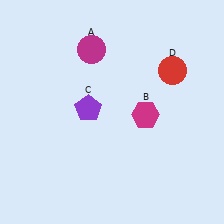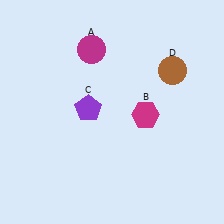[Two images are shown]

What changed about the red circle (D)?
In Image 1, D is red. In Image 2, it changed to brown.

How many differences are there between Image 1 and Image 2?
There is 1 difference between the two images.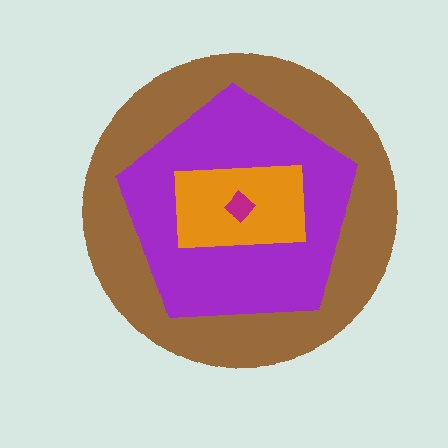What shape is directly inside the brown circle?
The purple pentagon.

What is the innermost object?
The magenta diamond.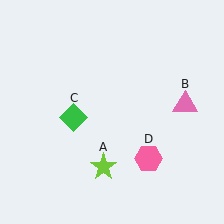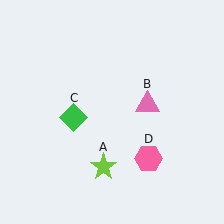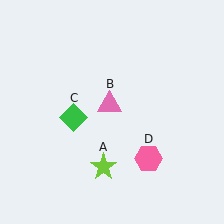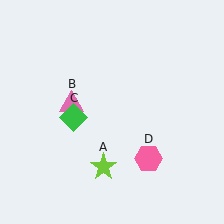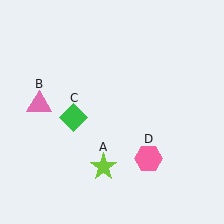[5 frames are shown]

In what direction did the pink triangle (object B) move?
The pink triangle (object B) moved left.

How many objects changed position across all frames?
1 object changed position: pink triangle (object B).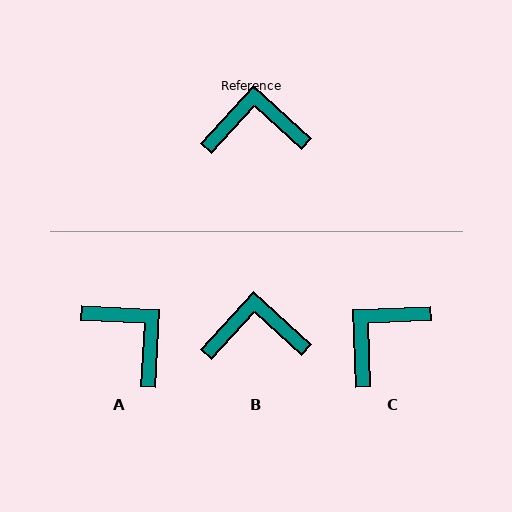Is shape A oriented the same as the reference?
No, it is off by about 51 degrees.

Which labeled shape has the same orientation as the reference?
B.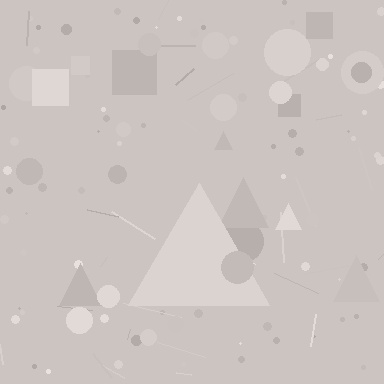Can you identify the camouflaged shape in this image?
The camouflaged shape is a triangle.